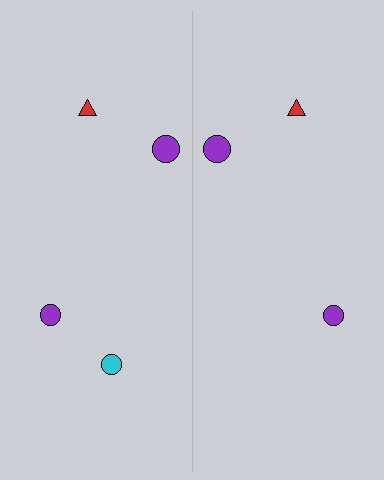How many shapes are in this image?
There are 7 shapes in this image.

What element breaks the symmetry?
A cyan circle is missing from the right side.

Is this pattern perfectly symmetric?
No, the pattern is not perfectly symmetric. A cyan circle is missing from the right side.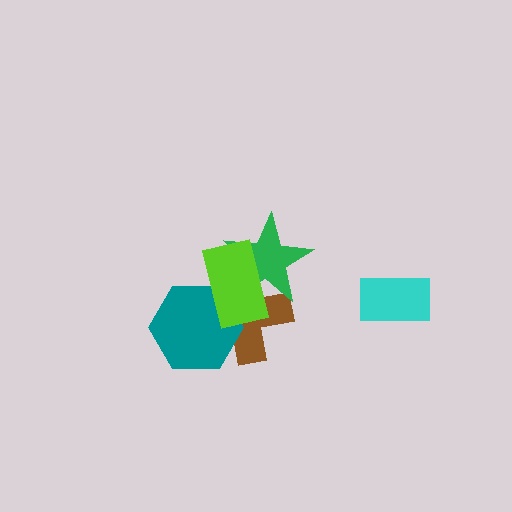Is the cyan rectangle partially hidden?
No, no other shape covers it.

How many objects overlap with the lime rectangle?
3 objects overlap with the lime rectangle.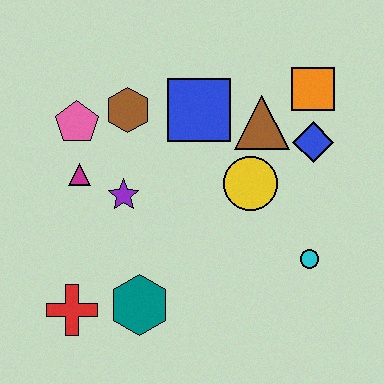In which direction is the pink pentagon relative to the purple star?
The pink pentagon is above the purple star.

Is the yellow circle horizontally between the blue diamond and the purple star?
Yes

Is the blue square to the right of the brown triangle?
No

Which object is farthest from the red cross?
The orange square is farthest from the red cross.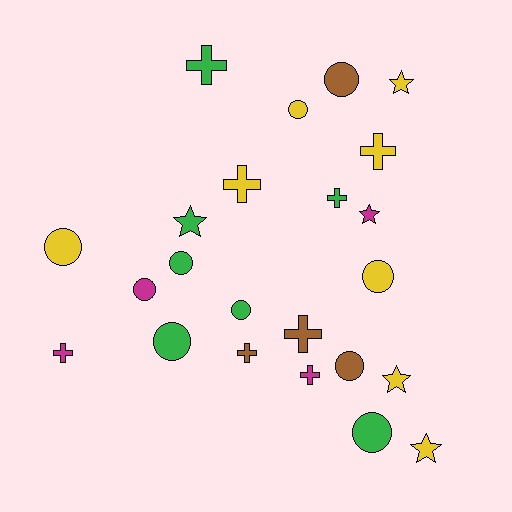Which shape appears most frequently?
Circle, with 10 objects.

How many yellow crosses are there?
There are 2 yellow crosses.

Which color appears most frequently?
Yellow, with 8 objects.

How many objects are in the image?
There are 23 objects.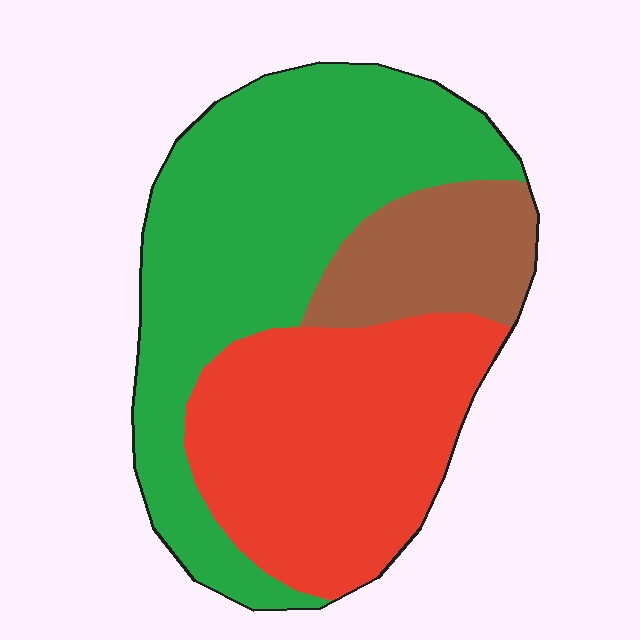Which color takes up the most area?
Green, at roughly 50%.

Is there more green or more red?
Green.